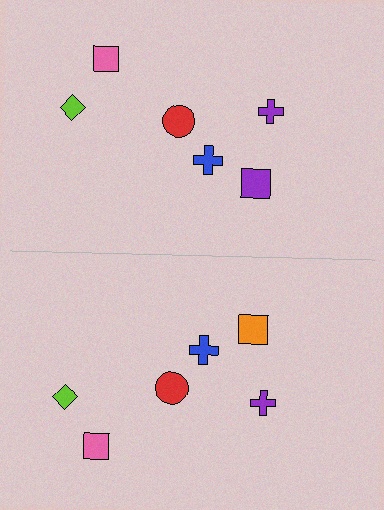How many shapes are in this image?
There are 12 shapes in this image.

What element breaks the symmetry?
The orange square on the bottom side breaks the symmetry — its mirror counterpart is purple.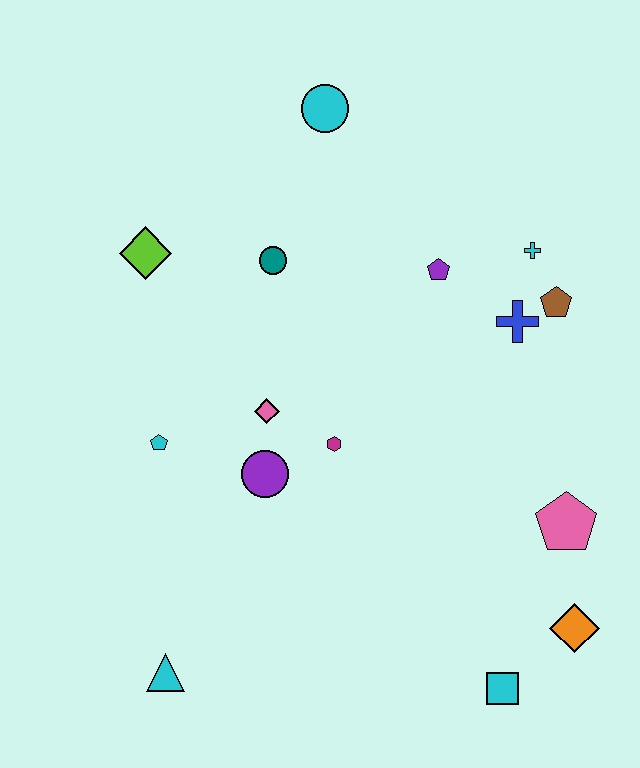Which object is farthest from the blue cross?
The cyan triangle is farthest from the blue cross.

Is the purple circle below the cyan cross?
Yes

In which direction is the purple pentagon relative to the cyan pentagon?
The purple pentagon is to the right of the cyan pentagon.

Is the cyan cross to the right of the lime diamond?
Yes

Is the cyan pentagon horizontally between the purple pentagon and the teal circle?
No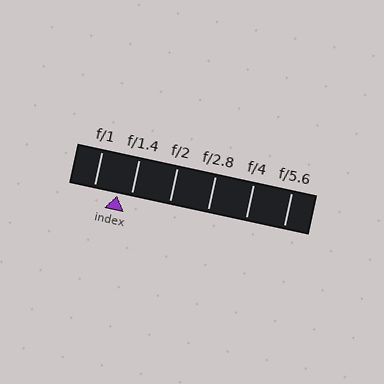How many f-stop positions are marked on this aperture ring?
There are 6 f-stop positions marked.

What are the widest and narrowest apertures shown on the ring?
The widest aperture shown is f/1 and the narrowest is f/5.6.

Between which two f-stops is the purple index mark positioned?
The index mark is between f/1 and f/1.4.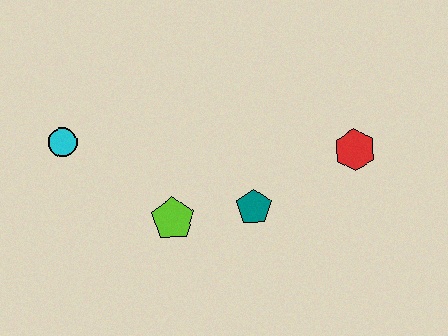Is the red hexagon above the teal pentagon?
Yes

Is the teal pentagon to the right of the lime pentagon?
Yes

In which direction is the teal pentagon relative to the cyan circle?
The teal pentagon is to the right of the cyan circle.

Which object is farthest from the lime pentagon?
The red hexagon is farthest from the lime pentagon.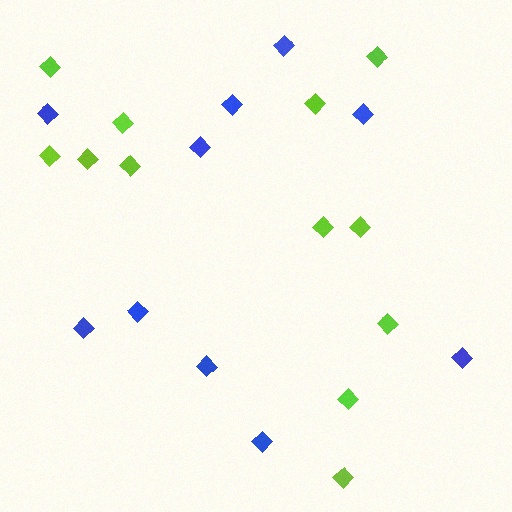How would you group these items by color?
There are 2 groups: one group of blue diamonds (10) and one group of lime diamonds (12).